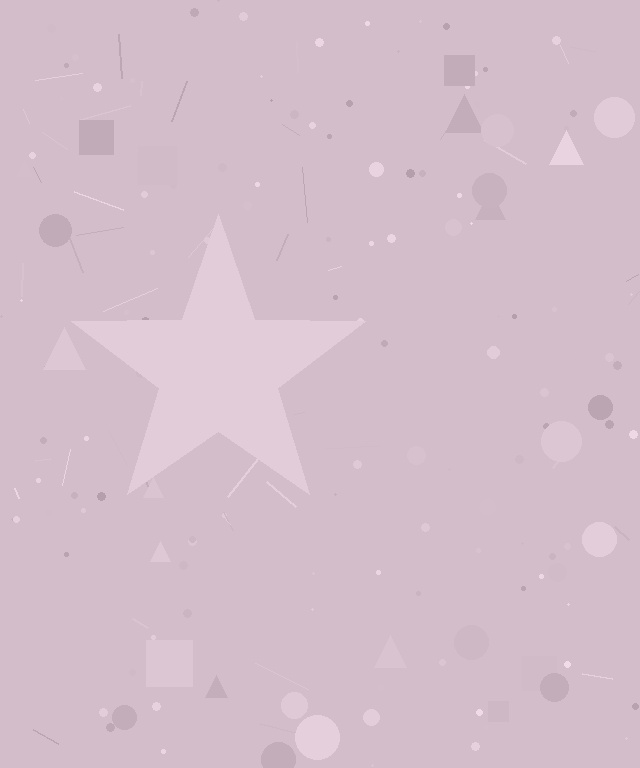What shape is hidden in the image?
A star is hidden in the image.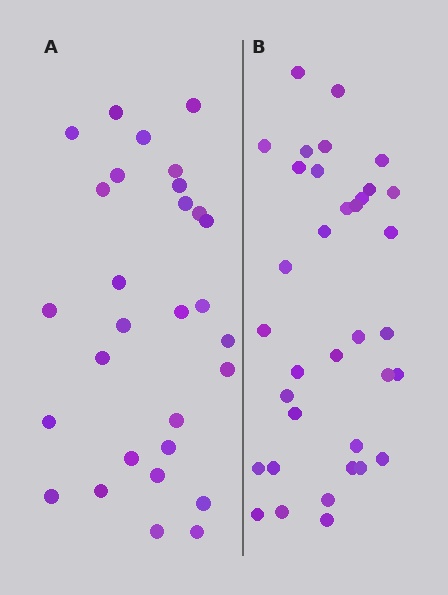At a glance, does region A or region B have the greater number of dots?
Region B (the right region) has more dots.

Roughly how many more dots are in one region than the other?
Region B has about 6 more dots than region A.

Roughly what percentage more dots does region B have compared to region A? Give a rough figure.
About 20% more.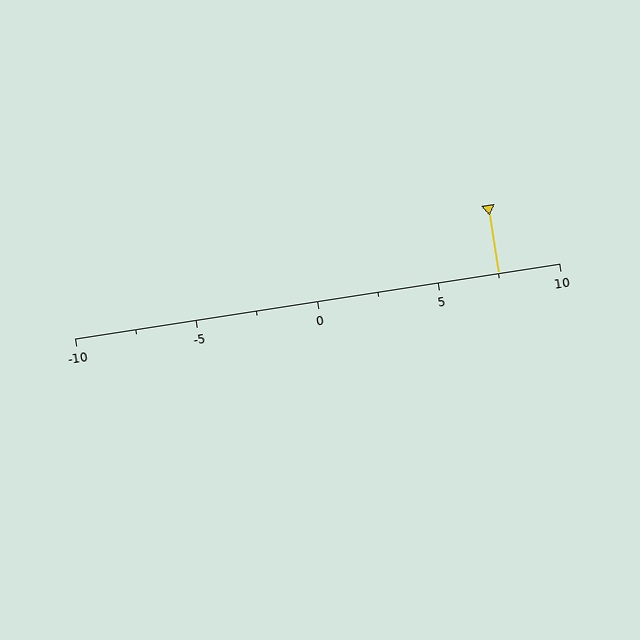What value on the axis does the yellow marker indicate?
The marker indicates approximately 7.5.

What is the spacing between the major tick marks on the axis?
The major ticks are spaced 5 apart.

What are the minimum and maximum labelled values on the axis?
The axis runs from -10 to 10.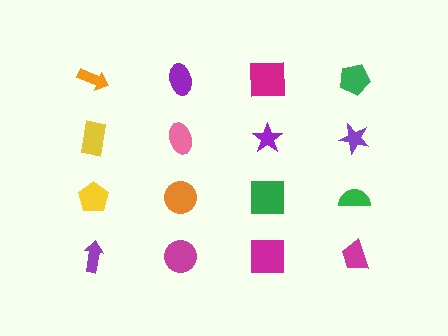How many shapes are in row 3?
4 shapes.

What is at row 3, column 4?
A green semicircle.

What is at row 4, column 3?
A magenta square.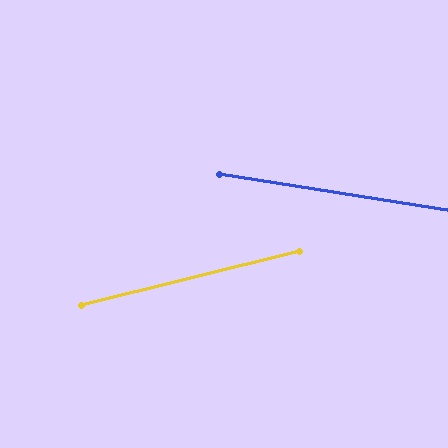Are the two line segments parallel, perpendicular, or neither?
Neither parallel nor perpendicular — they differ by about 23°.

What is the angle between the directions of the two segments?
Approximately 23 degrees.